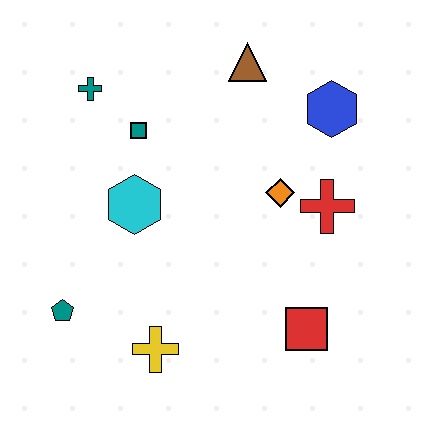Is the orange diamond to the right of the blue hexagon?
No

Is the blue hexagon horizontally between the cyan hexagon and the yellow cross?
No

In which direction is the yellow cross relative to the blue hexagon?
The yellow cross is below the blue hexagon.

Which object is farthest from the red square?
The teal cross is farthest from the red square.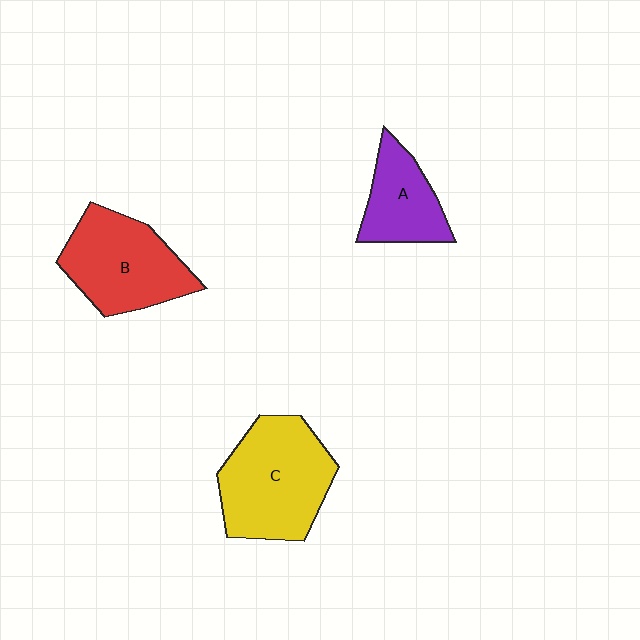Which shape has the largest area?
Shape C (yellow).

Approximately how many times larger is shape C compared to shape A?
Approximately 1.8 times.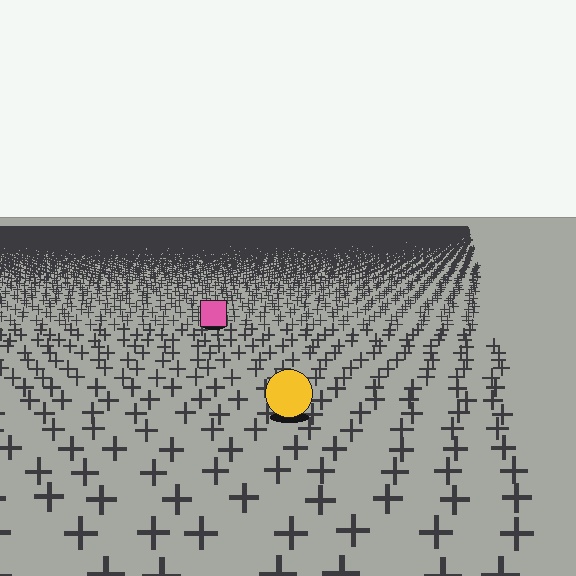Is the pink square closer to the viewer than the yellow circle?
No. The yellow circle is closer — you can tell from the texture gradient: the ground texture is coarser near it.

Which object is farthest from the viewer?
The pink square is farthest from the viewer. It appears smaller and the ground texture around it is denser.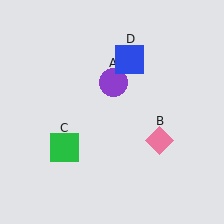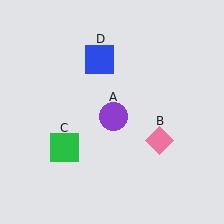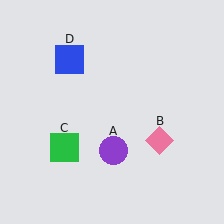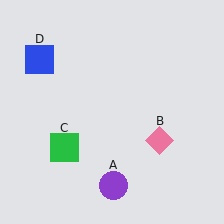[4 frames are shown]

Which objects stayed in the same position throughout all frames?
Pink diamond (object B) and green square (object C) remained stationary.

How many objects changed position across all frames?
2 objects changed position: purple circle (object A), blue square (object D).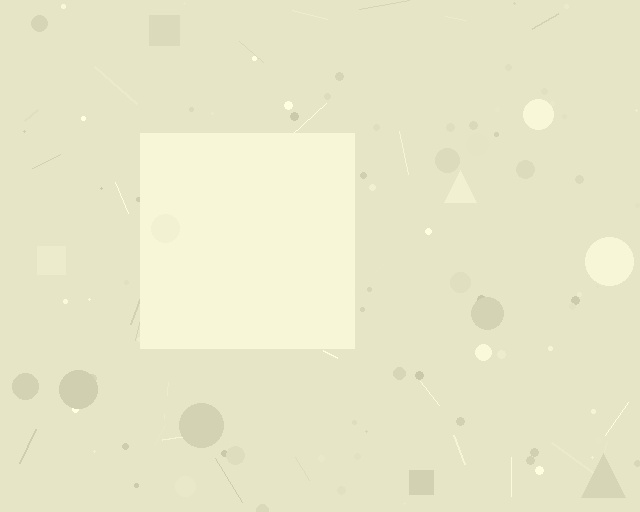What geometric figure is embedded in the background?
A square is embedded in the background.